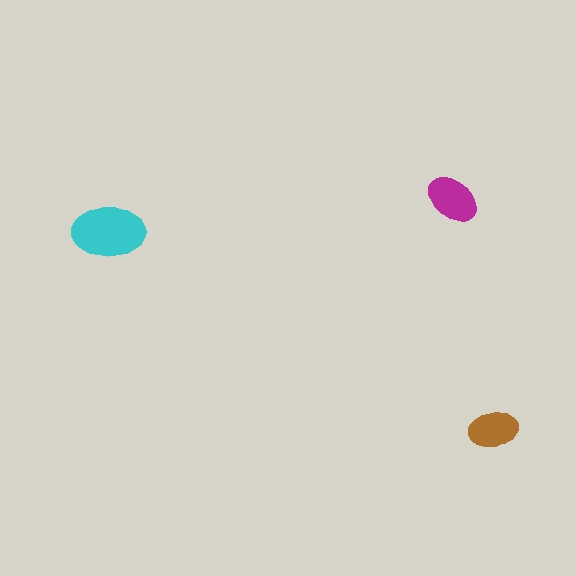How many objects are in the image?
There are 3 objects in the image.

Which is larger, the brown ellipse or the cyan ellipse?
The cyan one.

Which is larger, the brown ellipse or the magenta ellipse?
The magenta one.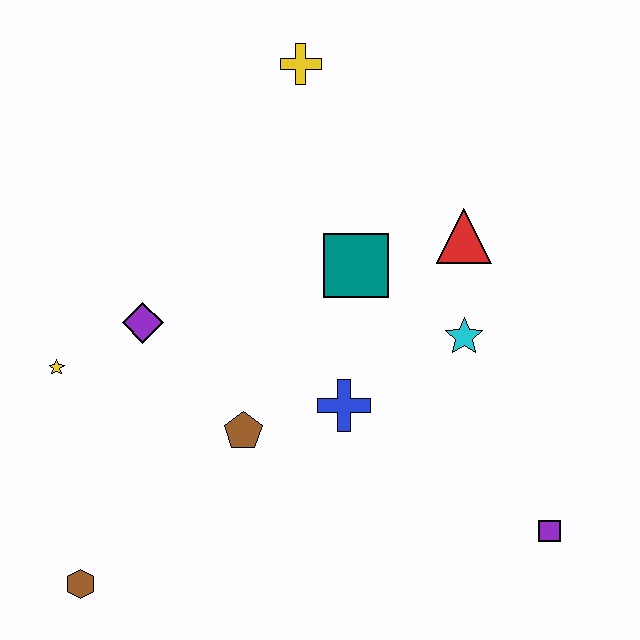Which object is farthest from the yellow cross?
The brown hexagon is farthest from the yellow cross.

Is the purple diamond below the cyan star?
No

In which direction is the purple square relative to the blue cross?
The purple square is to the right of the blue cross.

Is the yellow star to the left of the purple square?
Yes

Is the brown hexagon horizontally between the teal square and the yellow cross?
No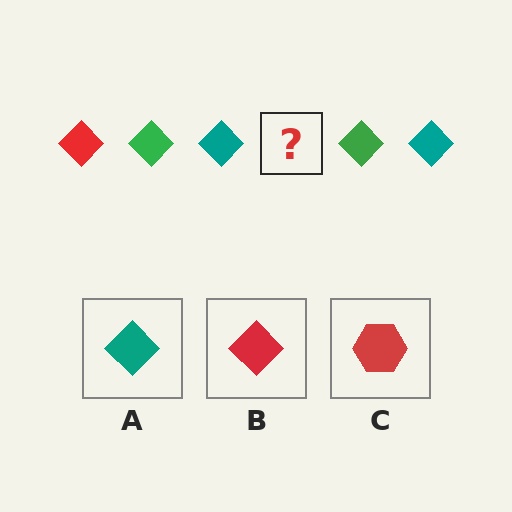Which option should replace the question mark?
Option B.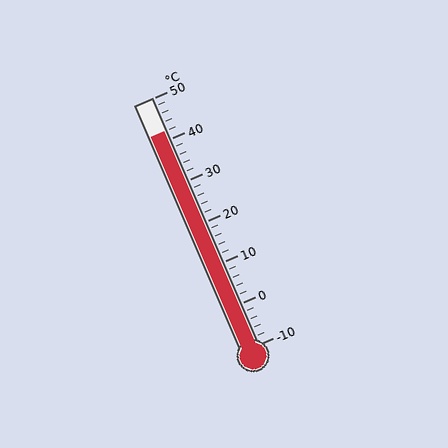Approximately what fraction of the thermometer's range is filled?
The thermometer is filled to approximately 85% of its range.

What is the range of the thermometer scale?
The thermometer scale ranges from -10°C to 50°C.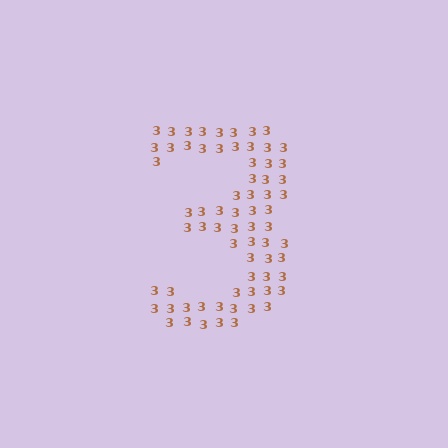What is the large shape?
The large shape is the digit 3.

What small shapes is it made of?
It is made of small digit 3's.